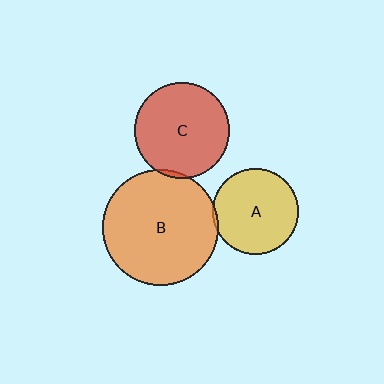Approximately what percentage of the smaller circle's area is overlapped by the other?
Approximately 5%.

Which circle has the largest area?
Circle B (orange).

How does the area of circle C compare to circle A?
Approximately 1.2 times.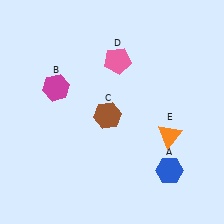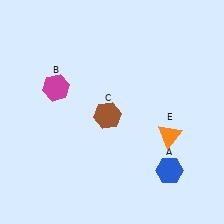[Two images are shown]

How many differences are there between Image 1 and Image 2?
There is 1 difference between the two images.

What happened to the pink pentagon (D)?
The pink pentagon (D) was removed in Image 2. It was in the top-right area of Image 1.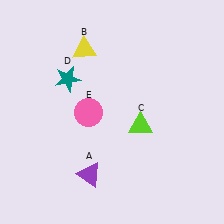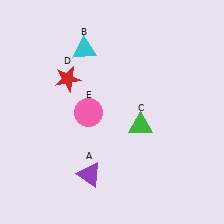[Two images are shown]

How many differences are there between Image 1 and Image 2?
There are 3 differences between the two images.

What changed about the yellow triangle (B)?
In Image 1, B is yellow. In Image 2, it changed to cyan.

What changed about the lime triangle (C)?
In Image 1, C is lime. In Image 2, it changed to green.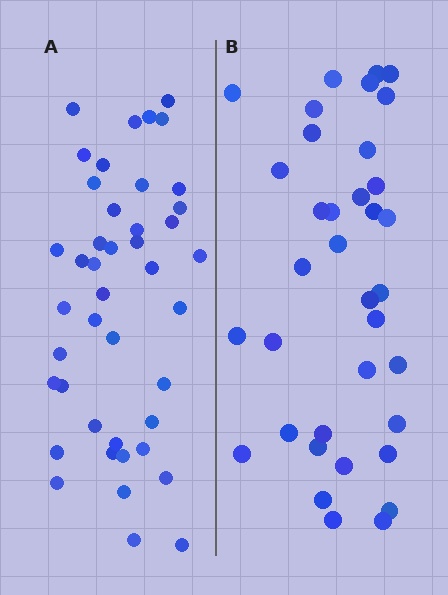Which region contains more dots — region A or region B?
Region A (the left region) has more dots.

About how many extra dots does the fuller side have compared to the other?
Region A has roughly 8 or so more dots than region B.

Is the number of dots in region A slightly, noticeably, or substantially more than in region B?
Region A has only slightly more — the two regions are fairly close. The ratio is roughly 1.2 to 1.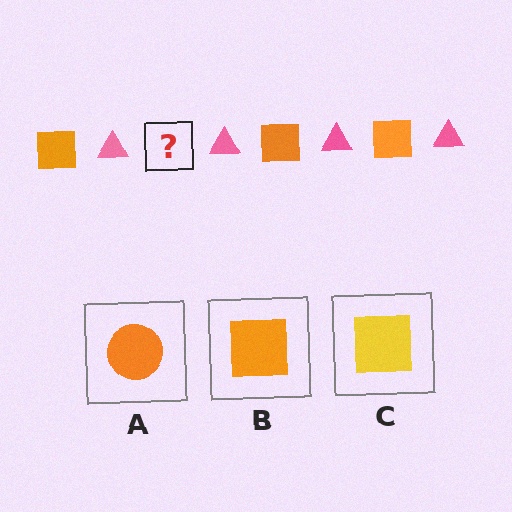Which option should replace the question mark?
Option B.